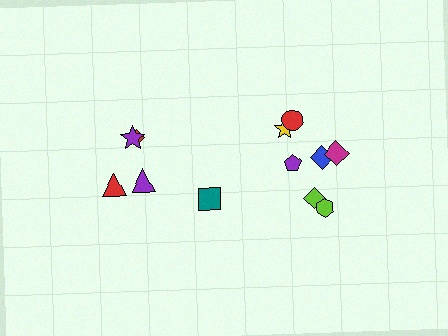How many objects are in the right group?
There are 7 objects.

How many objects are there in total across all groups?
There are 12 objects.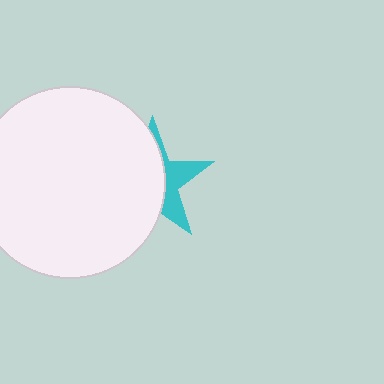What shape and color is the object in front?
The object in front is a white circle.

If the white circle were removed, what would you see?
You would see the complete cyan star.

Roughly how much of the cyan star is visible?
A small part of it is visible (roughly 36%).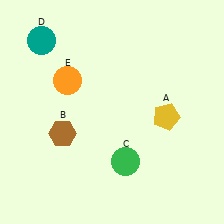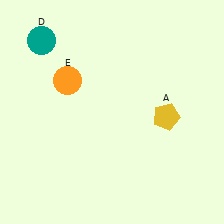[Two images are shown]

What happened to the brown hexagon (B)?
The brown hexagon (B) was removed in Image 2. It was in the bottom-left area of Image 1.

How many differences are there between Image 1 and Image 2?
There are 2 differences between the two images.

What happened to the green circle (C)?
The green circle (C) was removed in Image 2. It was in the bottom-right area of Image 1.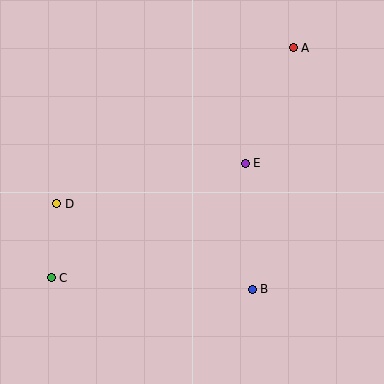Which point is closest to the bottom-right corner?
Point B is closest to the bottom-right corner.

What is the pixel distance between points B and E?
The distance between B and E is 126 pixels.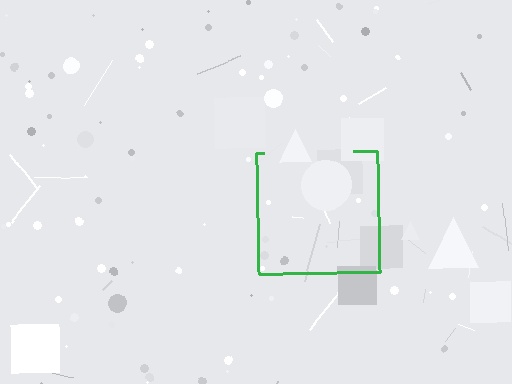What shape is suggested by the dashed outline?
The dashed outline suggests a square.